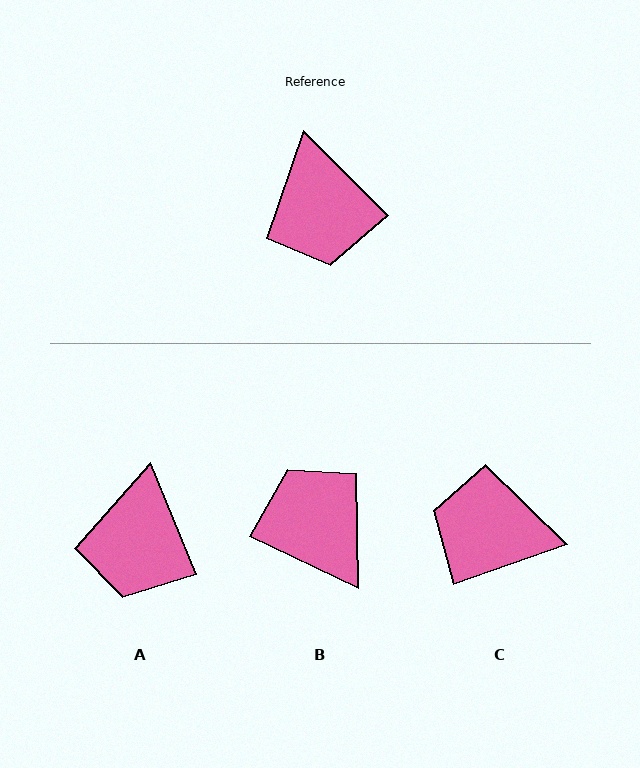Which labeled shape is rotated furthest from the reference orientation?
B, about 160 degrees away.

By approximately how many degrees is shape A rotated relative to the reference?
Approximately 23 degrees clockwise.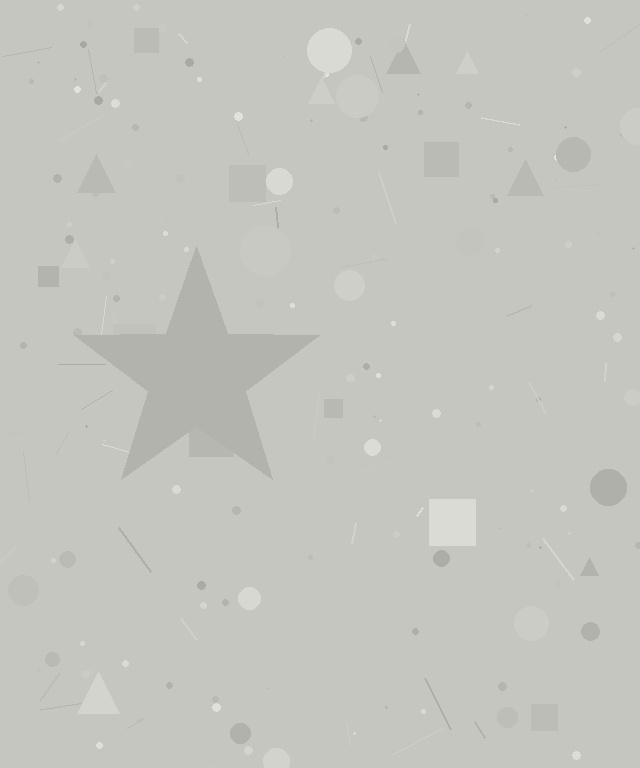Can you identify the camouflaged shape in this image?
The camouflaged shape is a star.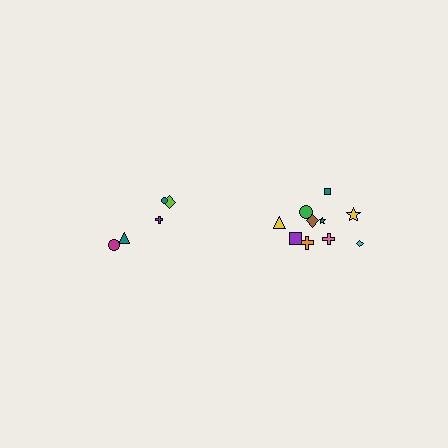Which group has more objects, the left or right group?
The right group.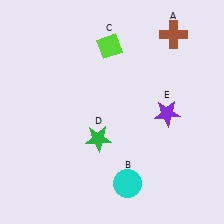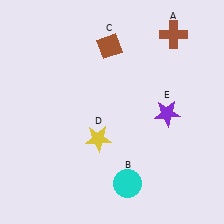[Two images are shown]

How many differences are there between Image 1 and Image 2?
There are 2 differences between the two images.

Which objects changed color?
C changed from lime to brown. D changed from green to yellow.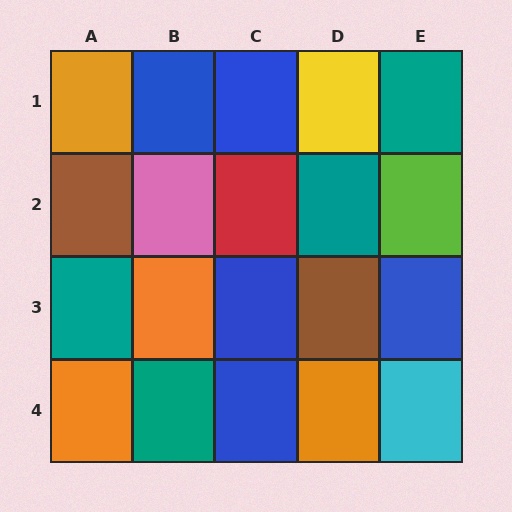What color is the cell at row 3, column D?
Brown.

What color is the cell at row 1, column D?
Yellow.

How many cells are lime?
1 cell is lime.